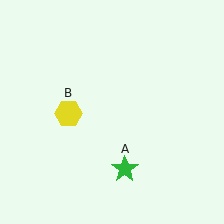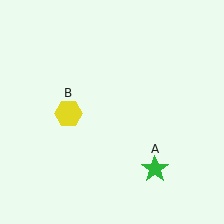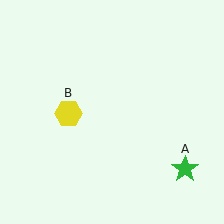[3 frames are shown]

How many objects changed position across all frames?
1 object changed position: green star (object A).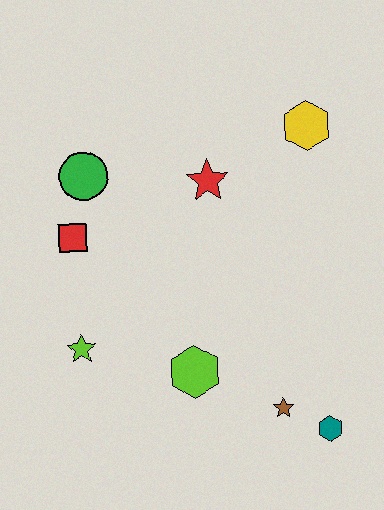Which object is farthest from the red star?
The teal hexagon is farthest from the red star.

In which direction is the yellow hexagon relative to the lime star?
The yellow hexagon is to the right of the lime star.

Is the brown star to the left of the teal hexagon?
Yes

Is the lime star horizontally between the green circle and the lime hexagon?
No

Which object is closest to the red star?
The yellow hexagon is closest to the red star.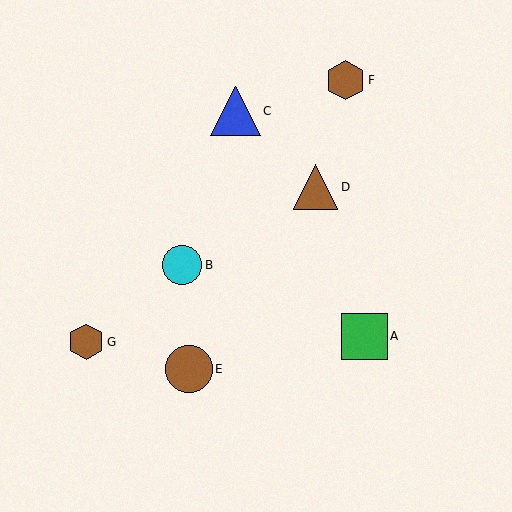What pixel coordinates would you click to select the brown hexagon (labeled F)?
Click at (345, 80) to select the brown hexagon F.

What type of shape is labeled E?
Shape E is a brown circle.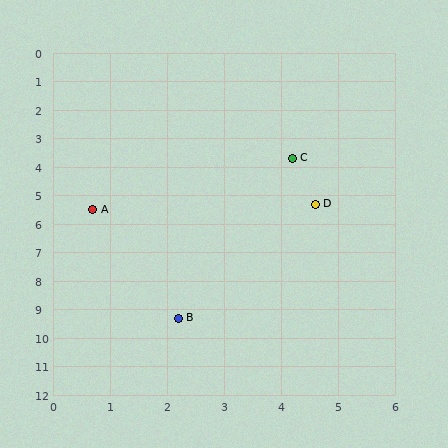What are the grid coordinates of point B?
Point B is at approximately (2.2, 9.3).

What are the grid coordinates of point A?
Point A is at approximately (0.7, 5.5).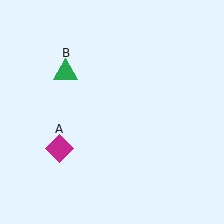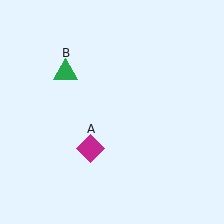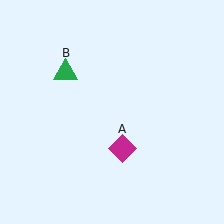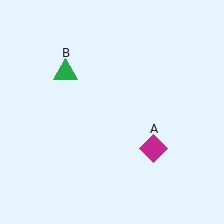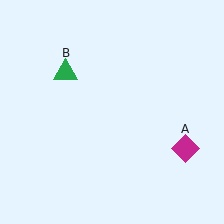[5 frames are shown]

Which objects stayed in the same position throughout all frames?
Green triangle (object B) remained stationary.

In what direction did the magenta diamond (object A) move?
The magenta diamond (object A) moved right.